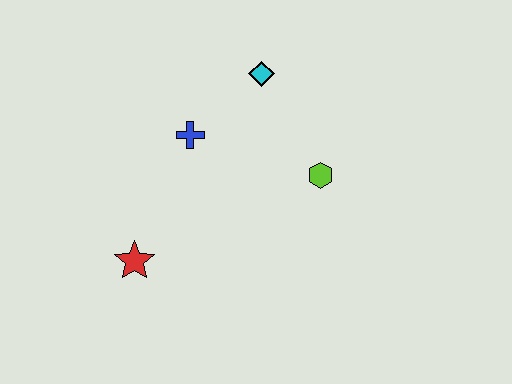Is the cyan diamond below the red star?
No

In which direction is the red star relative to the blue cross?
The red star is below the blue cross.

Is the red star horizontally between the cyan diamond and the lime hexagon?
No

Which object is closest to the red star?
The blue cross is closest to the red star.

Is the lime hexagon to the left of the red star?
No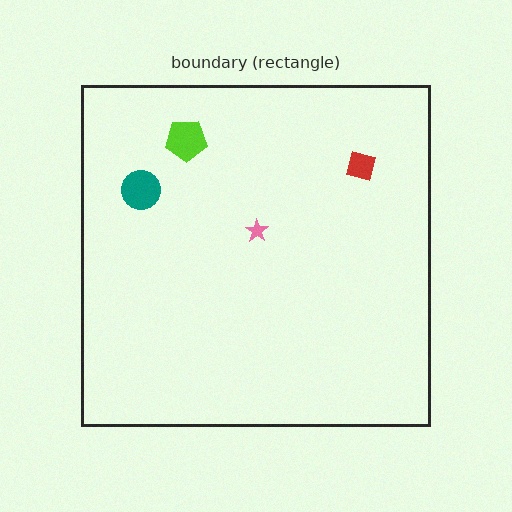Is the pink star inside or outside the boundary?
Inside.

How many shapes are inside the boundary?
4 inside, 0 outside.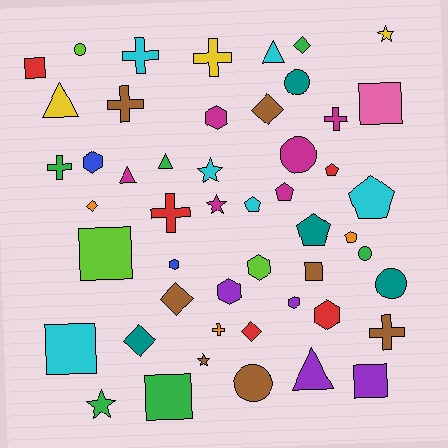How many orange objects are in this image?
There are 3 orange objects.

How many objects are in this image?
There are 50 objects.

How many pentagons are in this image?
There are 6 pentagons.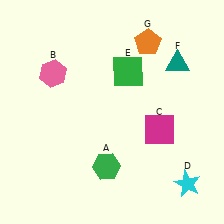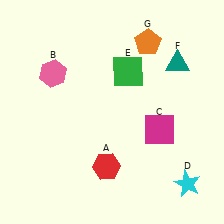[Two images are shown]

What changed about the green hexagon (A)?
In Image 1, A is green. In Image 2, it changed to red.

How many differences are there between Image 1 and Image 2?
There is 1 difference between the two images.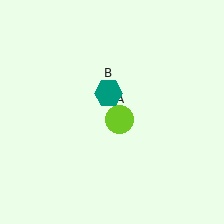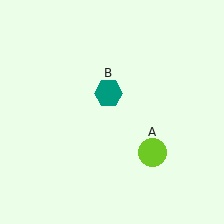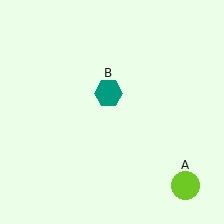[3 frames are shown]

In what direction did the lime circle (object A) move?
The lime circle (object A) moved down and to the right.